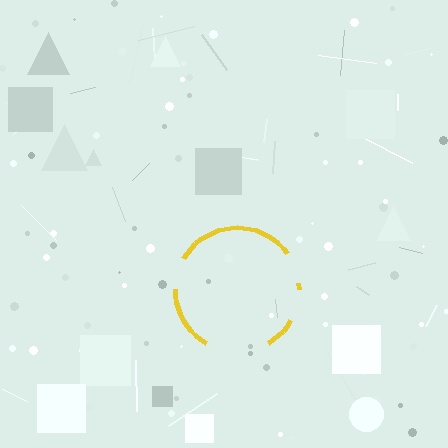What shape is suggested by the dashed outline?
The dashed outline suggests a circle.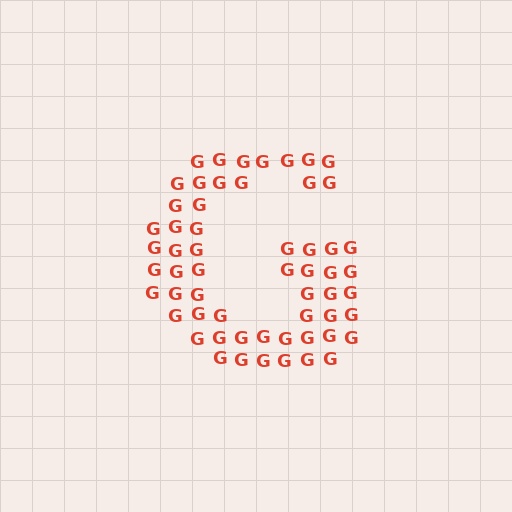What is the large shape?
The large shape is the letter G.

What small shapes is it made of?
It is made of small letter G's.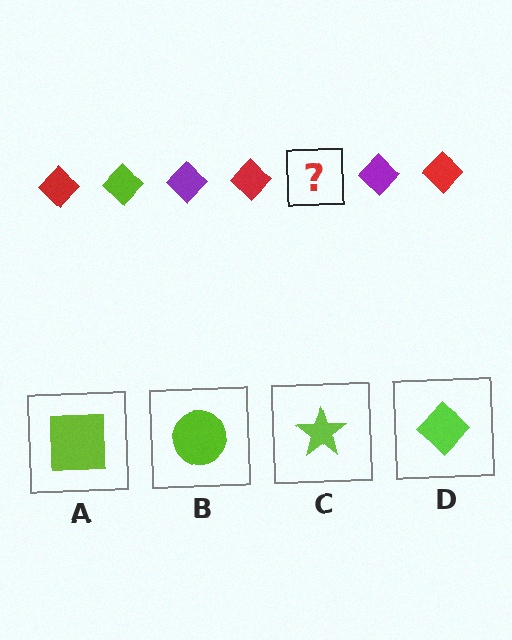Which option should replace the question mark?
Option D.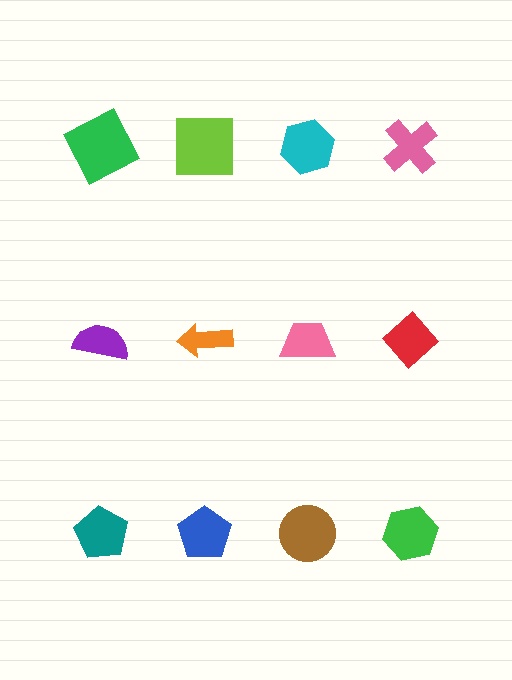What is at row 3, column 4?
A green hexagon.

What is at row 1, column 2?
A lime square.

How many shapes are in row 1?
4 shapes.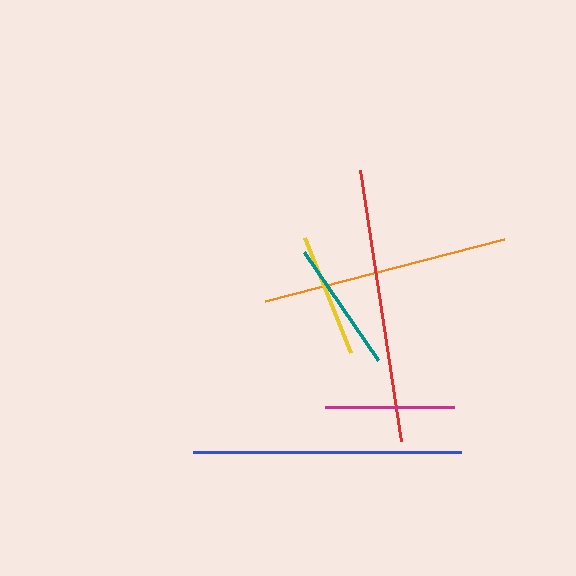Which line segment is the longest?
The red line is the longest at approximately 274 pixels.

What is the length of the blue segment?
The blue segment is approximately 268 pixels long.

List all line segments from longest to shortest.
From longest to shortest: red, blue, orange, teal, magenta, yellow.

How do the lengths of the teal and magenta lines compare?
The teal and magenta lines are approximately the same length.